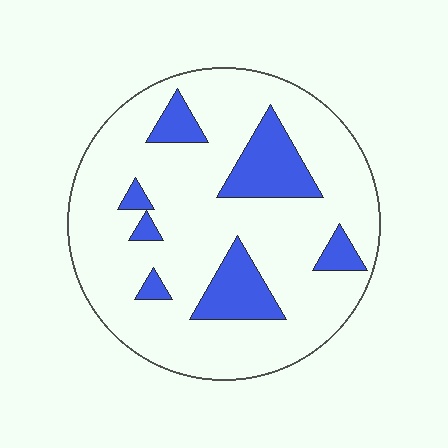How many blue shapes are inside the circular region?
7.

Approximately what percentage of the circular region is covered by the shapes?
Approximately 20%.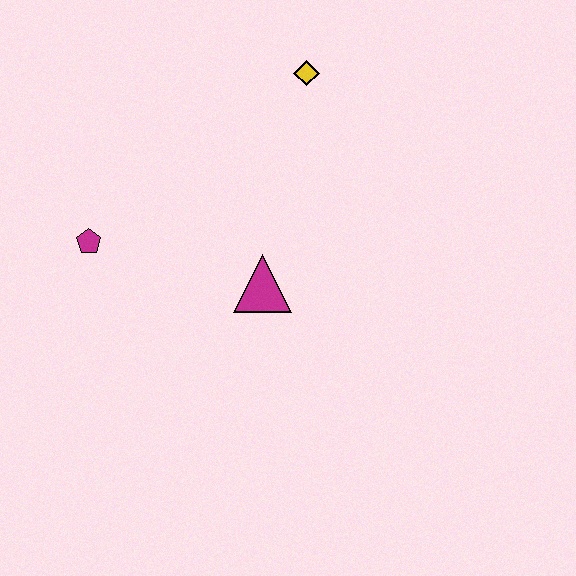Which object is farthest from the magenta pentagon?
The yellow diamond is farthest from the magenta pentagon.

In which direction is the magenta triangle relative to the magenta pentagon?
The magenta triangle is to the right of the magenta pentagon.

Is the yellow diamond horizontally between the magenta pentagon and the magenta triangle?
No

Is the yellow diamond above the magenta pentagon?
Yes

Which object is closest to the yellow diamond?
The magenta triangle is closest to the yellow diamond.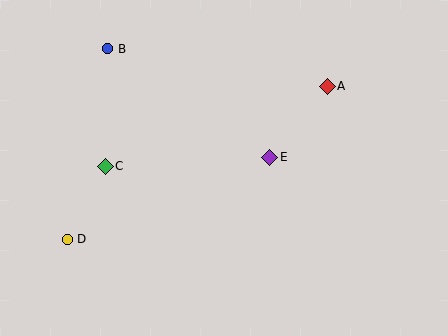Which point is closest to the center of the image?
Point E at (270, 157) is closest to the center.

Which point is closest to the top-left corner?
Point B is closest to the top-left corner.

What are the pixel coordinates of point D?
Point D is at (67, 239).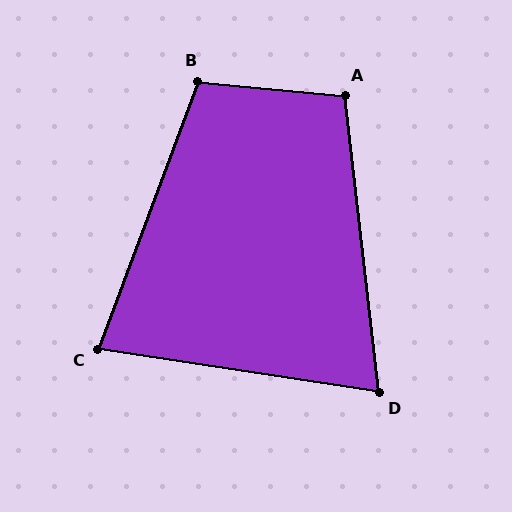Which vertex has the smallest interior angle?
D, at approximately 75 degrees.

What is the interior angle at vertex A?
Approximately 102 degrees (obtuse).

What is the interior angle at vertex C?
Approximately 78 degrees (acute).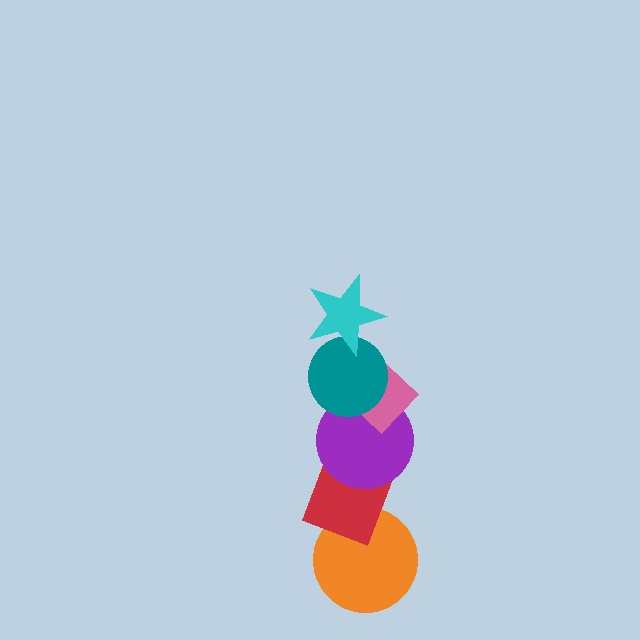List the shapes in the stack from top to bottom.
From top to bottom: the cyan star, the teal circle, the pink rectangle, the purple circle, the red diamond, the orange circle.